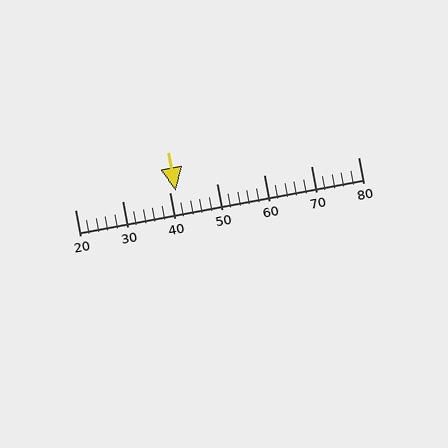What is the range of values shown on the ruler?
The ruler shows values from 20 to 80.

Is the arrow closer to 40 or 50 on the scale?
The arrow is closer to 40.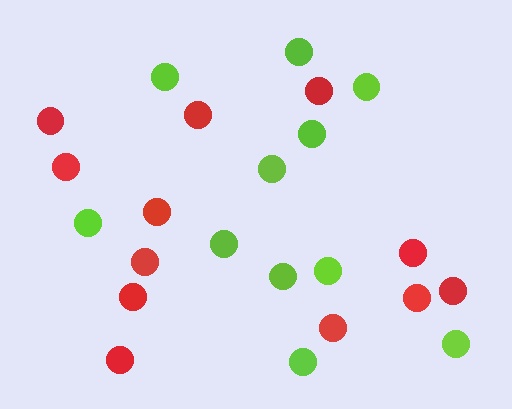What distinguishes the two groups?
There are 2 groups: one group of red circles (12) and one group of lime circles (11).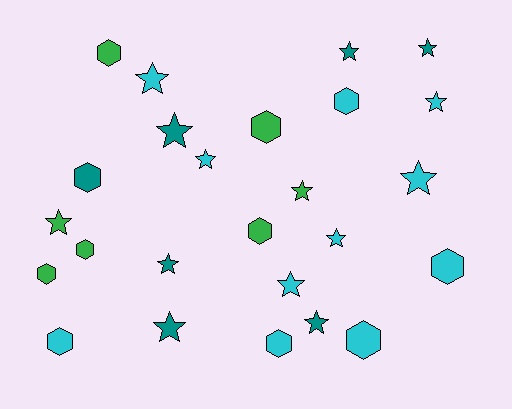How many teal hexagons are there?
There is 1 teal hexagon.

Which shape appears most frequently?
Star, with 14 objects.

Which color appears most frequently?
Cyan, with 11 objects.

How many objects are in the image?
There are 25 objects.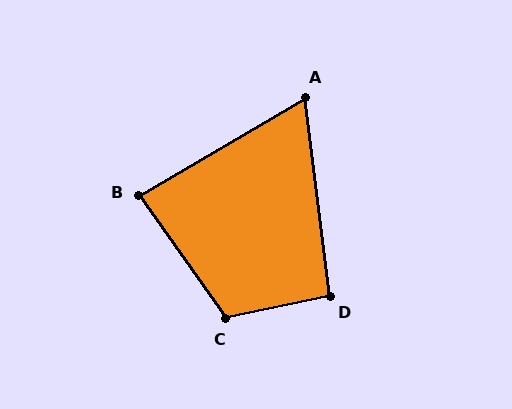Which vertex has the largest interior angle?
C, at approximately 113 degrees.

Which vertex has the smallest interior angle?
A, at approximately 67 degrees.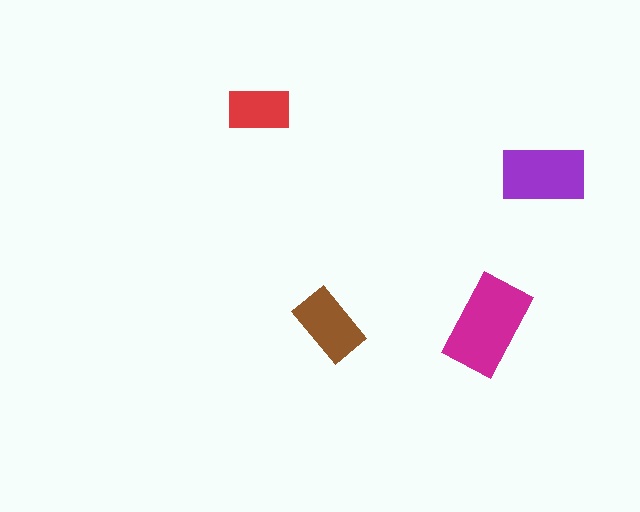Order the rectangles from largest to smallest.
the magenta one, the purple one, the brown one, the red one.